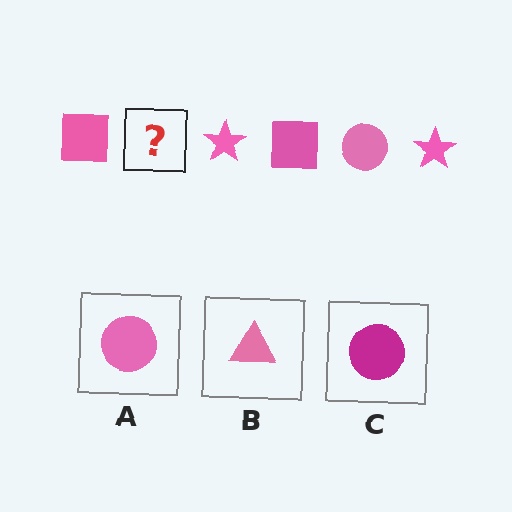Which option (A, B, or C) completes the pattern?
A.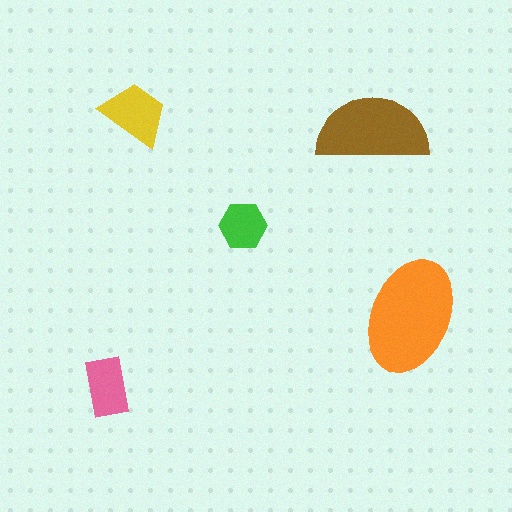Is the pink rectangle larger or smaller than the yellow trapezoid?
Smaller.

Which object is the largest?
The orange ellipse.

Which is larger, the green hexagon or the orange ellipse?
The orange ellipse.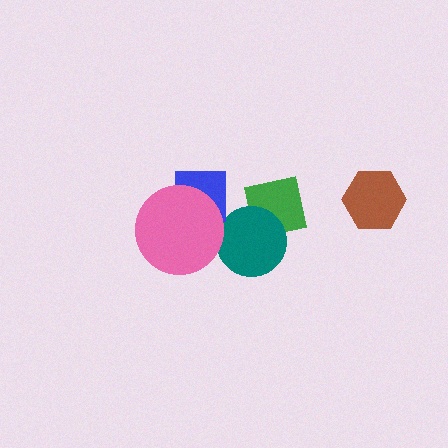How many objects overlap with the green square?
1 object overlaps with the green square.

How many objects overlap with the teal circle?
1 object overlaps with the teal circle.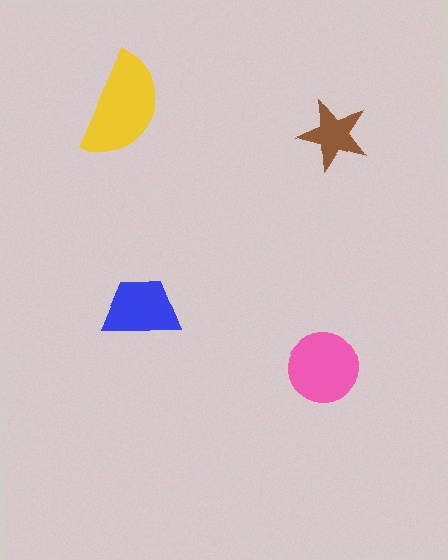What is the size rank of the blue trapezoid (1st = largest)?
3rd.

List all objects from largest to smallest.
The yellow semicircle, the pink circle, the blue trapezoid, the brown star.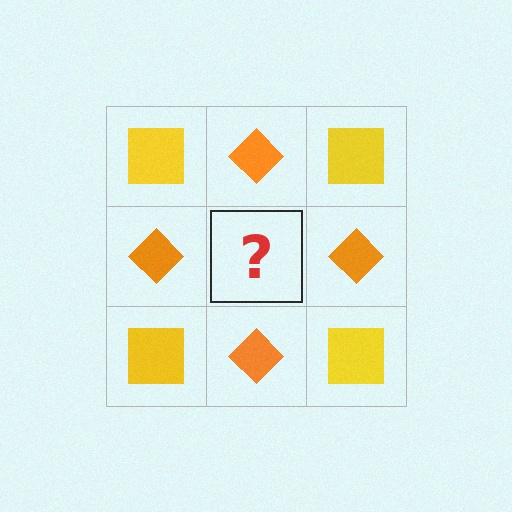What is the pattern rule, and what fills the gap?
The rule is that it alternates yellow square and orange diamond in a checkerboard pattern. The gap should be filled with a yellow square.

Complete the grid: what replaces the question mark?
The question mark should be replaced with a yellow square.